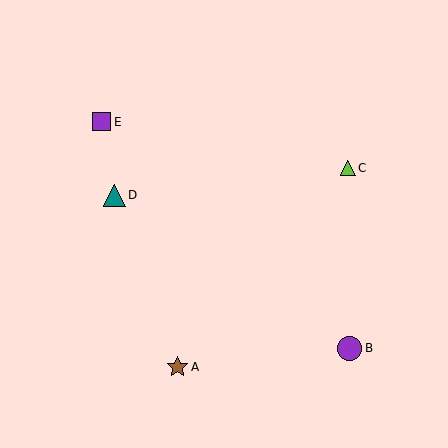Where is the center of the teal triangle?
The center of the teal triangle is at (114, 195).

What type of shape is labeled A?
Shape A is a brown star.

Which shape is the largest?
The purple circle (labeled B) is the largest.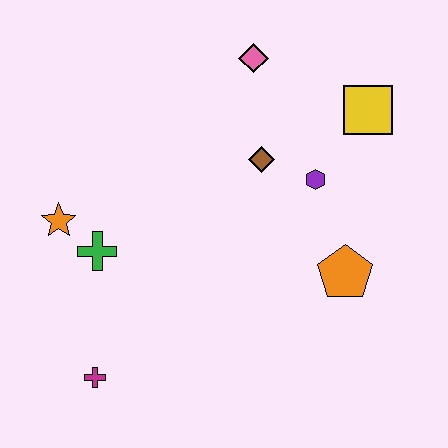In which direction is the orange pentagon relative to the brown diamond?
The orange pentagon is below the brown diamond.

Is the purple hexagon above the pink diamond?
No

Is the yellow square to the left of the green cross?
No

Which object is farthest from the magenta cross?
The yellow square is farthest from the magenta cross.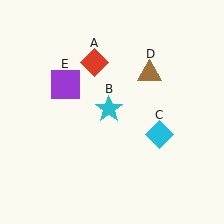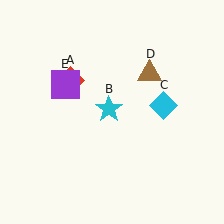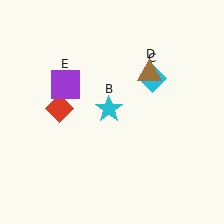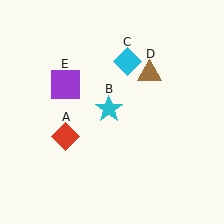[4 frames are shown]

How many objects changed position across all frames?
2 objects changed position: red diamond (object A), cyan diamond (object C).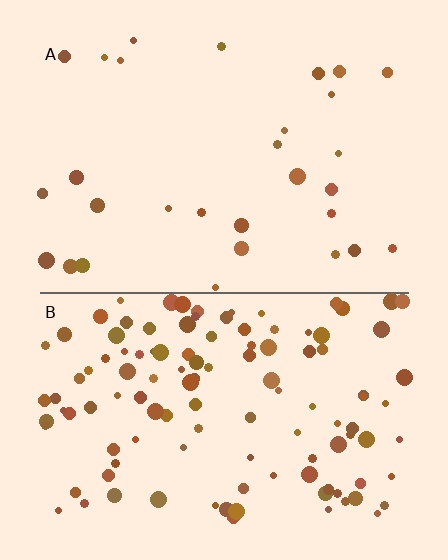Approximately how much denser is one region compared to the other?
Approximately 3.9× — region B over region A.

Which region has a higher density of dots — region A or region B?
B (the bottom).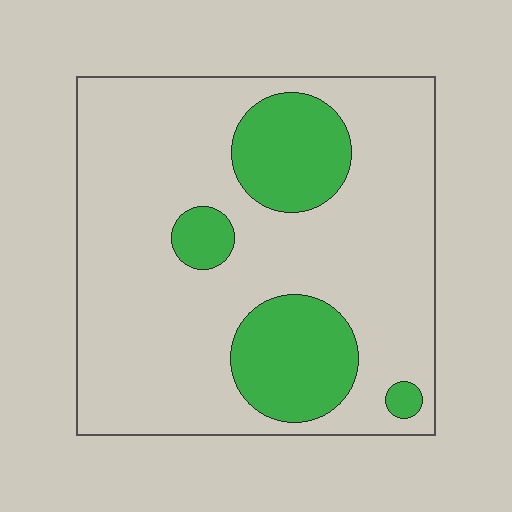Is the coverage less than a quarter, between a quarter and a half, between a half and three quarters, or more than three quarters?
Less than a quarter.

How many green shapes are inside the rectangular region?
4.